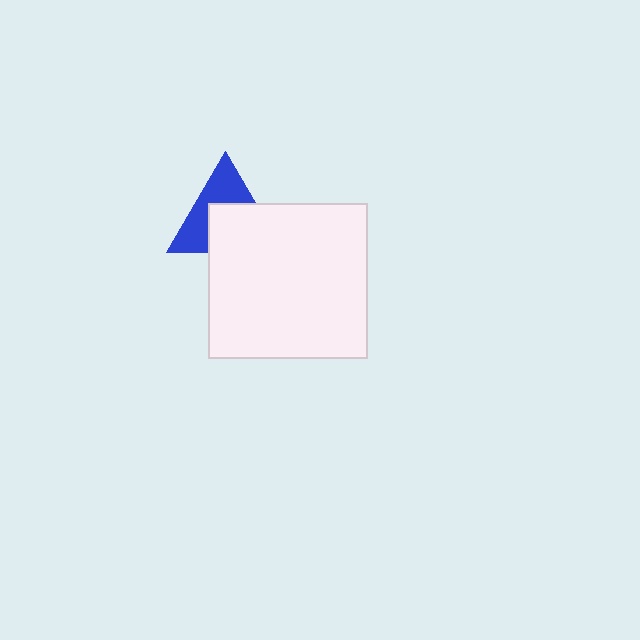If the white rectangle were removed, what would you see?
You would see the complete blue triangle.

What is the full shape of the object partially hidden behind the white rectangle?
The partially hidden object is a blue triangle.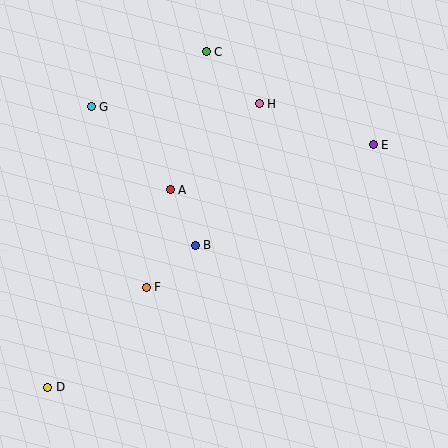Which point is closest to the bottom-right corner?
Point E is closest to the bottom-right corner.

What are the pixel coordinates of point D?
Point D is at (48, 387).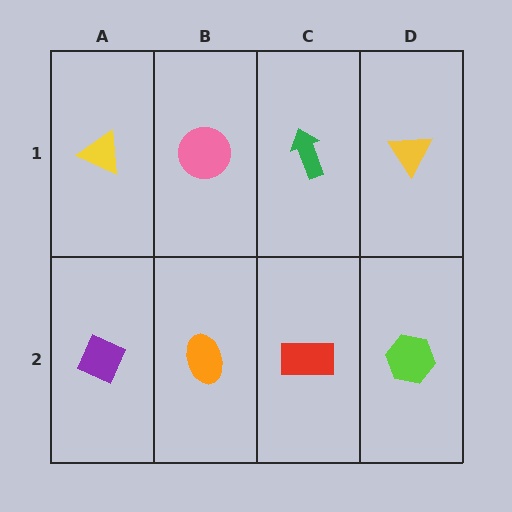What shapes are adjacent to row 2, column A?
A yellow triangle (row 1, column A), an orange ellipse (row 2, column B).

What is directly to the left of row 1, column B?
A yellow triangle.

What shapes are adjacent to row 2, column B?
A pink circle (row 1, column B), a purple diamond (row 2, column A), a red rectangle (row 2, column C).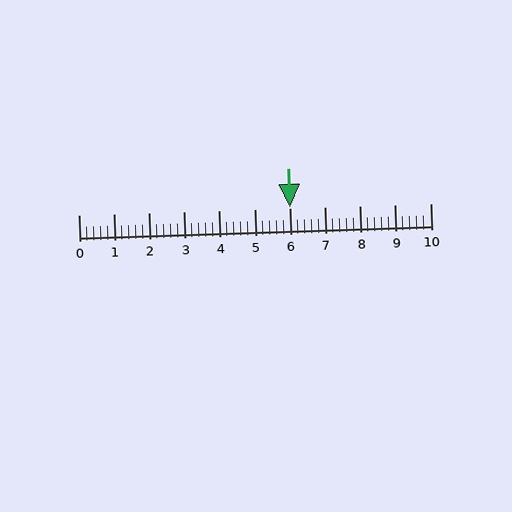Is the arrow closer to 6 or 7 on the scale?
The arrow is closer to 6.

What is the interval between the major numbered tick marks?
The major tick marks are spaced 1 units apart.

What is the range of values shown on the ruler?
The ruler shows values from 0 to 10.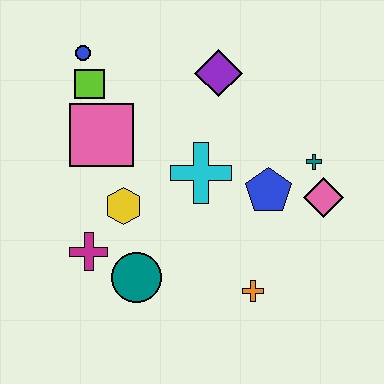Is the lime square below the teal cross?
No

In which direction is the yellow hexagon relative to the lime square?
The yellow hexagon is below the lime square.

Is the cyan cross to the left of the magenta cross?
No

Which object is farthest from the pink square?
The pink diamond is farthest from the pink square.